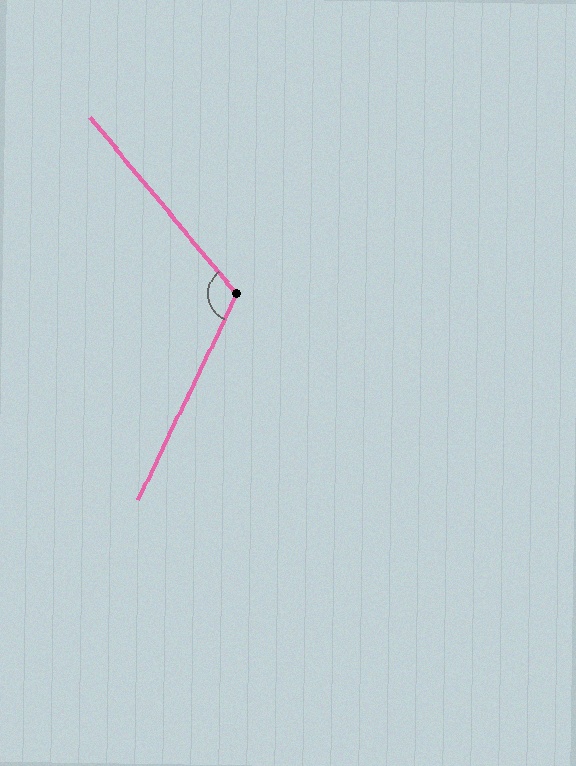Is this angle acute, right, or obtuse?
It is obtuse.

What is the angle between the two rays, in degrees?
Approximately 115 degrees.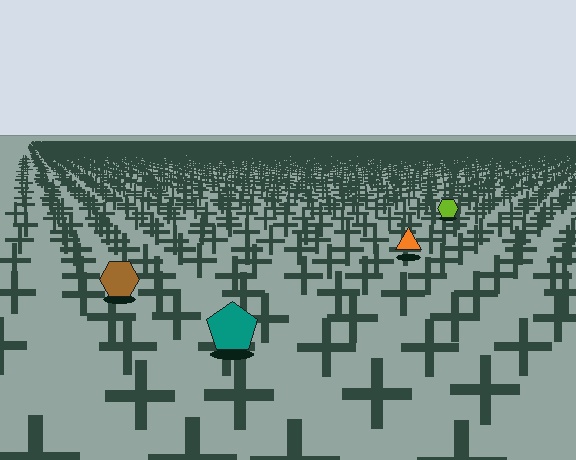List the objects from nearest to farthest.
From nearest to farthest: the teal pentagon, the brown hexagon, the orange triangle, the lime hexagon.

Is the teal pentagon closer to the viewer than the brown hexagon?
Yes. The teal pentagon is closer — you can tell from the texture gradient: the ground texture is coarser near it.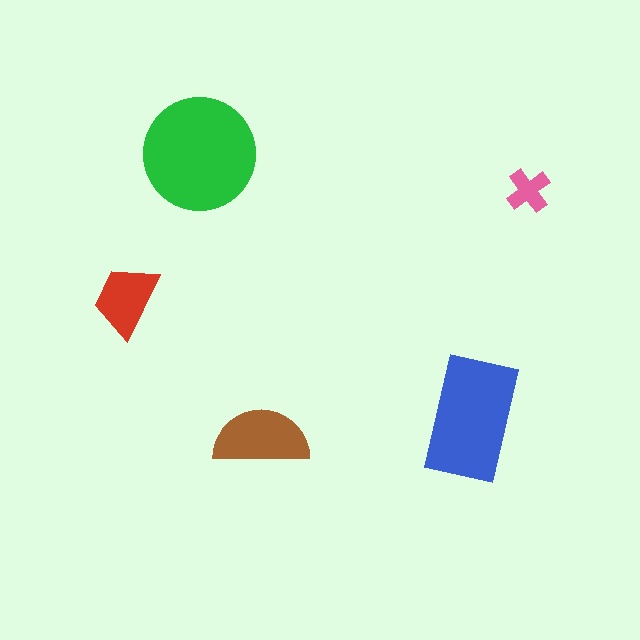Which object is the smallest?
The pink cross.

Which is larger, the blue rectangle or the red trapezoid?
The blue rectangle.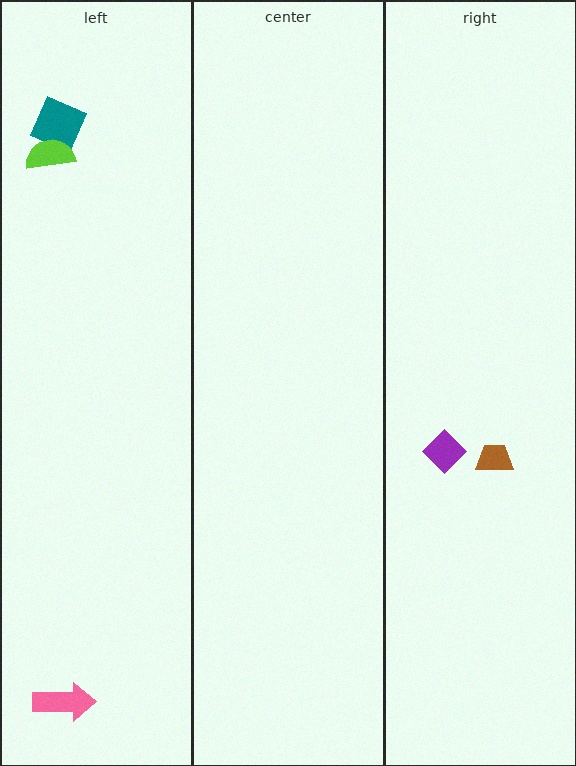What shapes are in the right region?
The purple diamond, the brown trapezoid.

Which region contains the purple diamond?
The right region.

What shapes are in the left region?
The teal square, the lime semicircle, the pink arrow.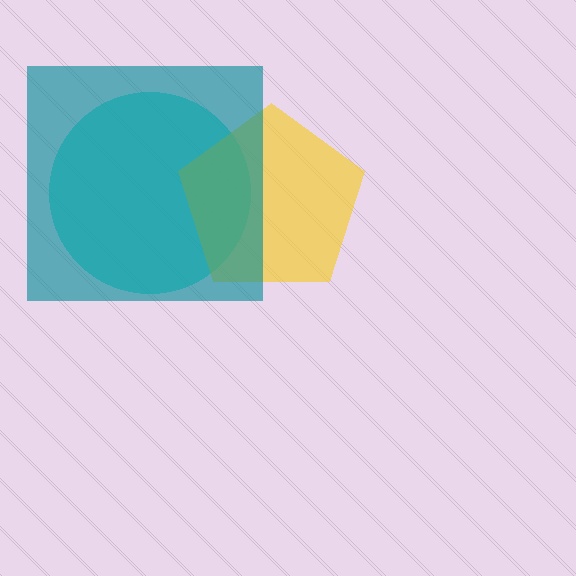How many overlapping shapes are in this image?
There are 3 overlapping shapes in the image.